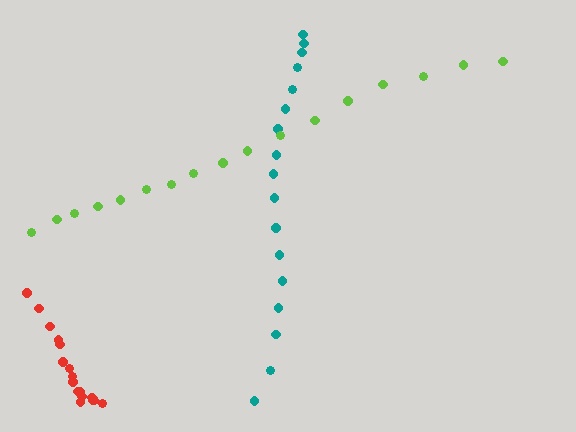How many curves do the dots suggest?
There are 3 distinct paths.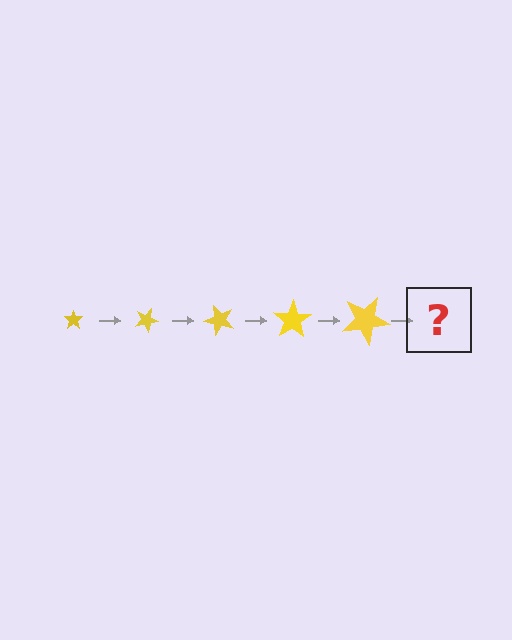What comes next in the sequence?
The next element should be a star, larger than the previous one and rotated 125 degrees from the start.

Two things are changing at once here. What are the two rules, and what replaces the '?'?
The two rules are that the star grows larger each step and it rotates 25 degrees each step. The '?' should be a star, larger than the previous one and rotated 125 degrees from the start.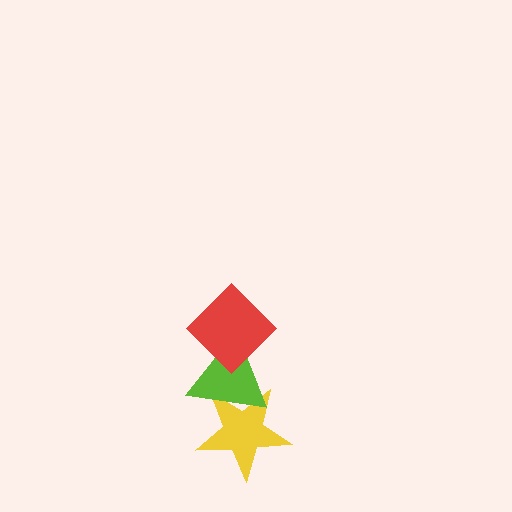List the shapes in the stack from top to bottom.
From top to bottom: the red diamond, the lime triangle, the yellow star.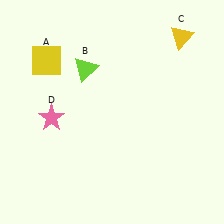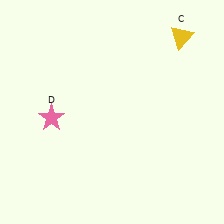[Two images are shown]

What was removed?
The yellow square (A), the lime triangle (B) were removed in Image 2.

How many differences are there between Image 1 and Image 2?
There are 2 differences between the two images.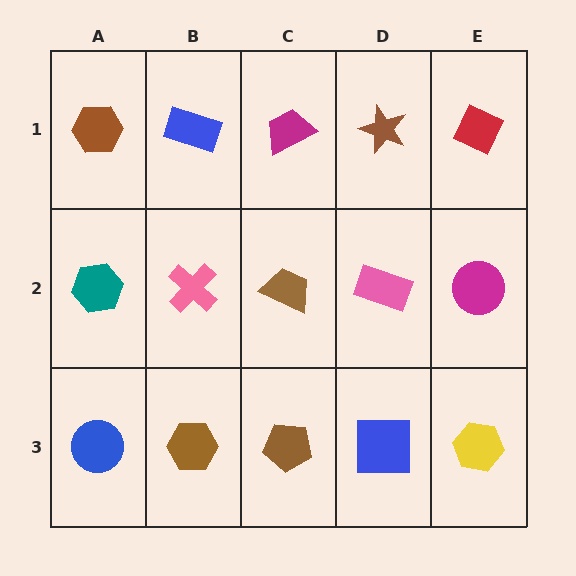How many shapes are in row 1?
5 shapes.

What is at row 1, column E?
A red diamond.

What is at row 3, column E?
A yellow hexagon.